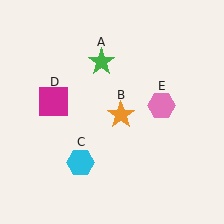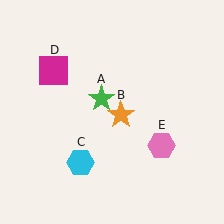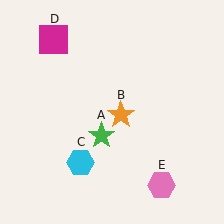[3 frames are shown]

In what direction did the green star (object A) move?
The green star (object A) moved down.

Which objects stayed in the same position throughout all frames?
Orange star (object B) and cyan hexagon (object C) remained stationary.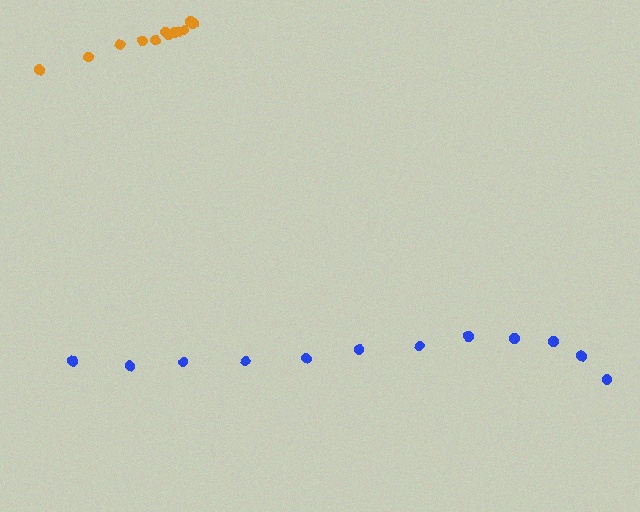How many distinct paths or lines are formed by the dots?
There are 2 distinct paths.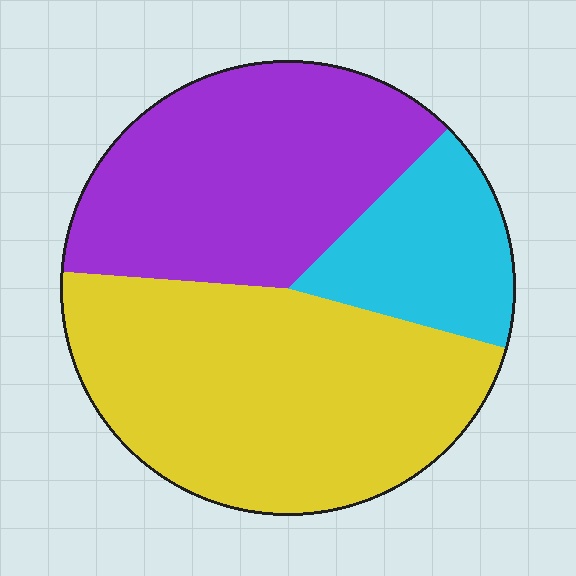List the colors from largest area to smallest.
From largest to smallest: yellow, purple, cyan.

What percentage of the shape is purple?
Purple takes up between a quarter and a half of the shape.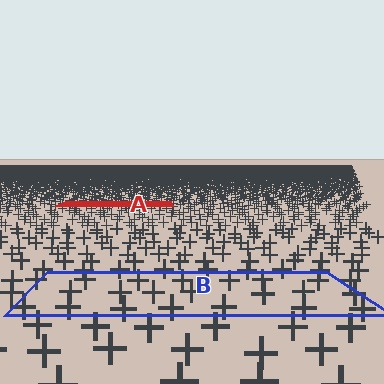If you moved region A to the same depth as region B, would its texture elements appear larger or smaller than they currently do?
They would appear larger. At a closer depth, the same texture elements are projected at a bigger on-screen size.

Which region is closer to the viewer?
Region B is closer. The texture elements there are larger and more spread out.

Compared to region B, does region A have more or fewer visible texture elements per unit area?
Region A has more texture elements per unit area — they are packed more densely because it is farther away.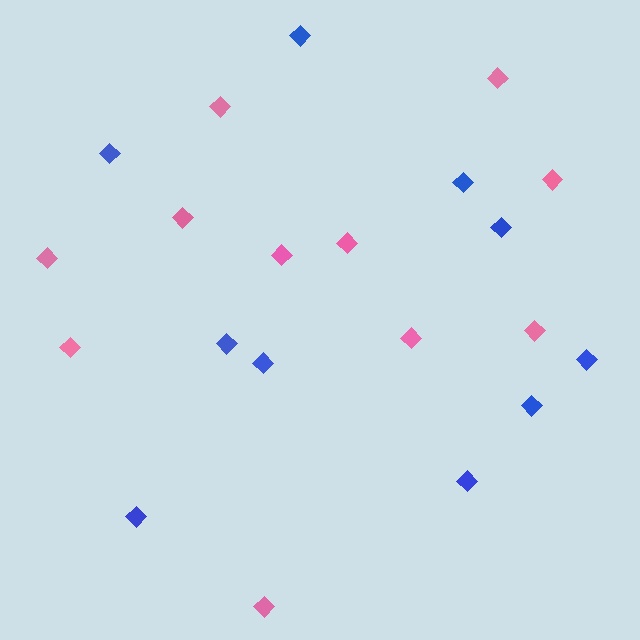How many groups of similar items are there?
There are 2 groups: one group of pink diamonds (11) and one group of blue diamonds (10).